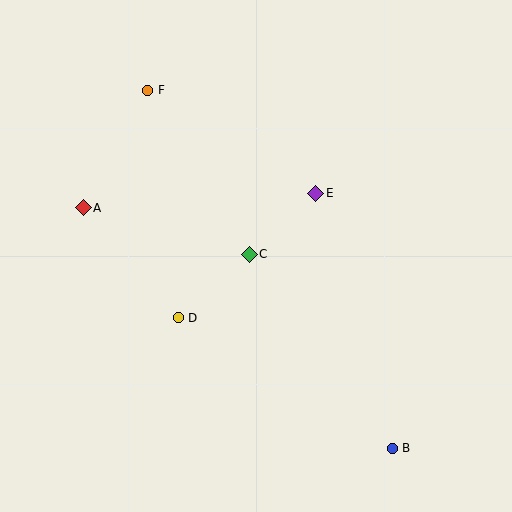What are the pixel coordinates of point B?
Point B is at (392, 448).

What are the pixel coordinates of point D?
Point D is at (178, 318).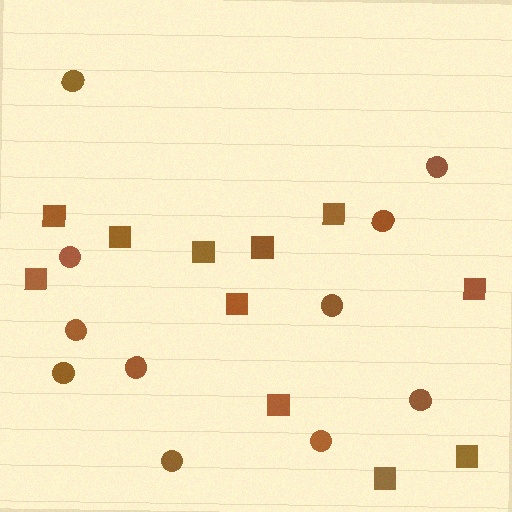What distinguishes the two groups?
There are 2 groups: one group of circles (11) and one group of squares (11).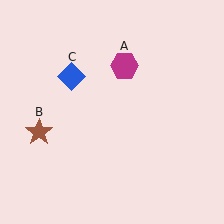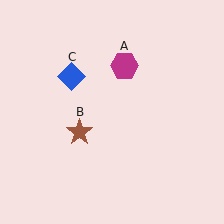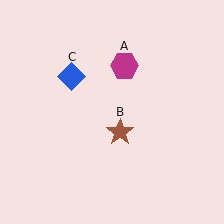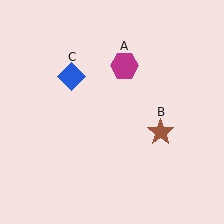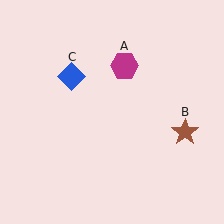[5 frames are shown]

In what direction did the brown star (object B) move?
The brown star (object B) moved right.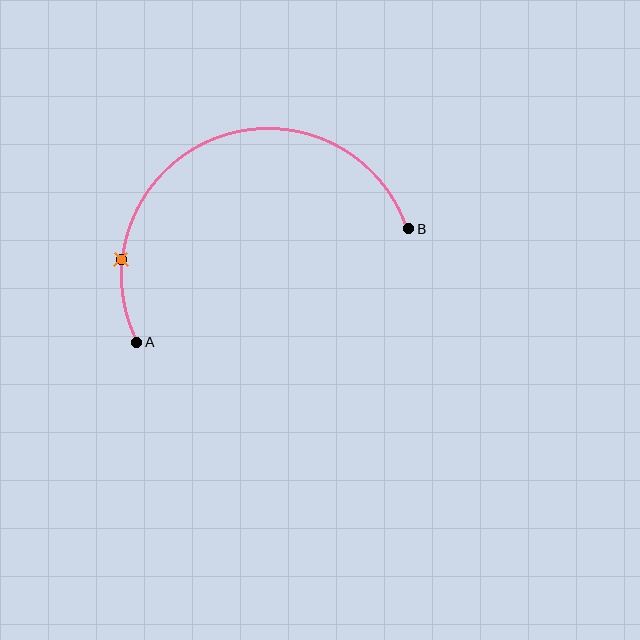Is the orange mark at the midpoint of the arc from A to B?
No. The orange mark lies on the arc but is closer to endpoint A. The arc midpoint would be at the point on the curve equidistant along the arc from both A and B.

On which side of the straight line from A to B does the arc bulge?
The arc bulges above the straight line connecting A and B.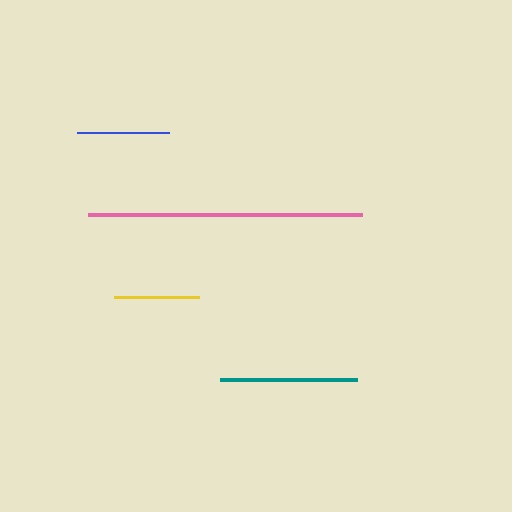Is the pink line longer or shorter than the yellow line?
The pink line is longer than the yellow line.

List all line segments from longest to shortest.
From longest to shortest: pink, teal, blue, yellow.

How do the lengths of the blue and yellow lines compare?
The blue and yellow lines are approximately the same length.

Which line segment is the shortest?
The yellow line is the shortest at approximately 85 pixels.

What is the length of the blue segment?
The blue segment is approximately 92 pixels long.